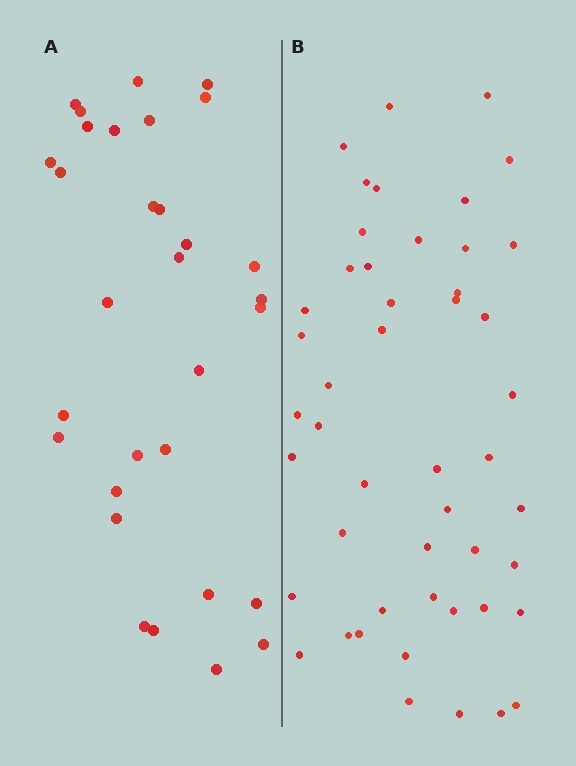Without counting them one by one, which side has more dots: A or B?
Region B (the right region) has more dots.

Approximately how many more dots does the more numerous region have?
Region B has approximately 15 more dots than region A.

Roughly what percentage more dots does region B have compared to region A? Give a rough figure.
About 55% more.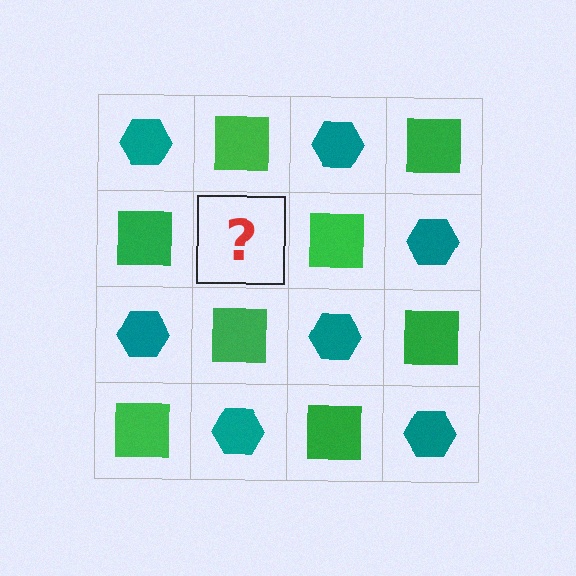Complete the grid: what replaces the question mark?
The question mark should be replaced with a teal hexagon.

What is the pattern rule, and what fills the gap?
The rule is that it alternates teal hexagon and green square in a checkerboard pattern. The gap should be filled with a teal hexagon.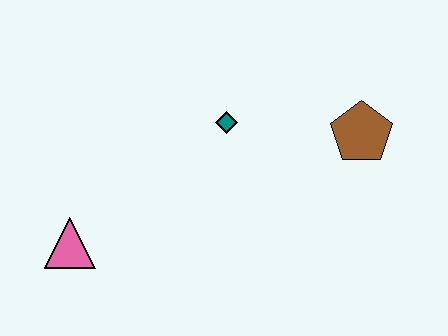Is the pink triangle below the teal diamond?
Yes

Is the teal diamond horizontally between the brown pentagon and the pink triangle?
Yes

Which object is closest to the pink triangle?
The teal diamond is closest to the pink triangle.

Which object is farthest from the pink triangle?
The brown pentagon is farthest from the pink triangle.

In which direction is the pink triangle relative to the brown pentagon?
The pink triangle is to the left of the brown pentagon.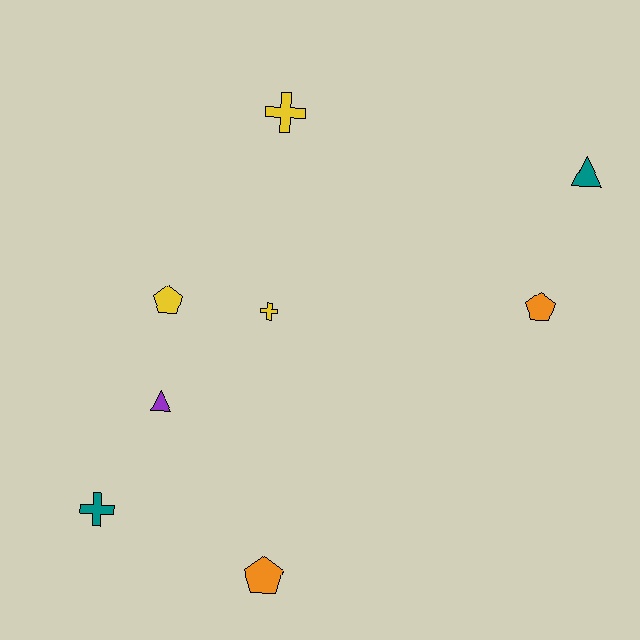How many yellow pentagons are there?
There is 1 yellow pentagon.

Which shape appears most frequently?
Cross, with 3 objects.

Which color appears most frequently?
Yellow, with 3 objects.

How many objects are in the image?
There are 8 objects.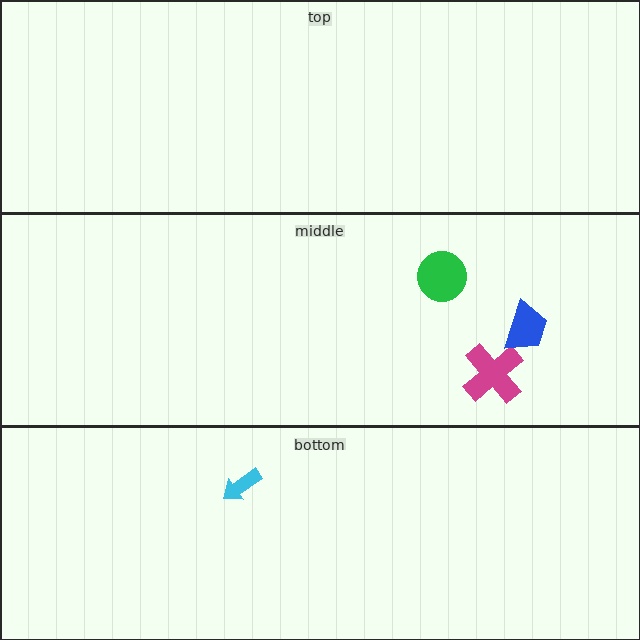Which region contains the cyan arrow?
The bottom region.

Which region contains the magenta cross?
The middle region.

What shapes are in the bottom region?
The cyan arrow.